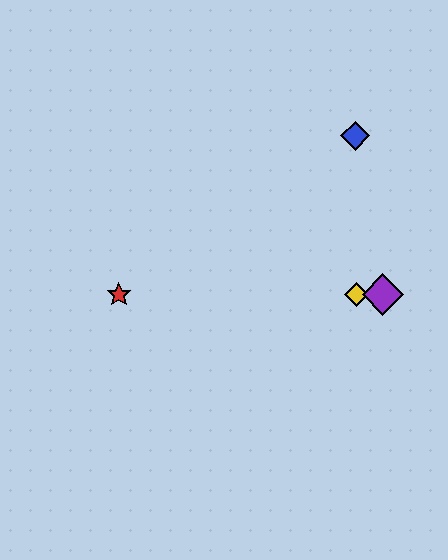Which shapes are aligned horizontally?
The red star, the green diamond, the yellow diamond, the purple diamond are aligned horizontally.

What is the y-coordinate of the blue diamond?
The blue diamond is at y≈136.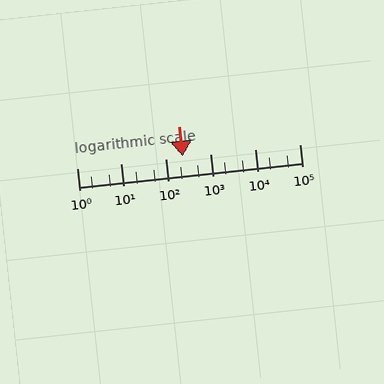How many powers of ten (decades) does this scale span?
The scale spans 5 decades, from 1 to 100000.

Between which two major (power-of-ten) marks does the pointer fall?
The pointer is between 100 and 1000.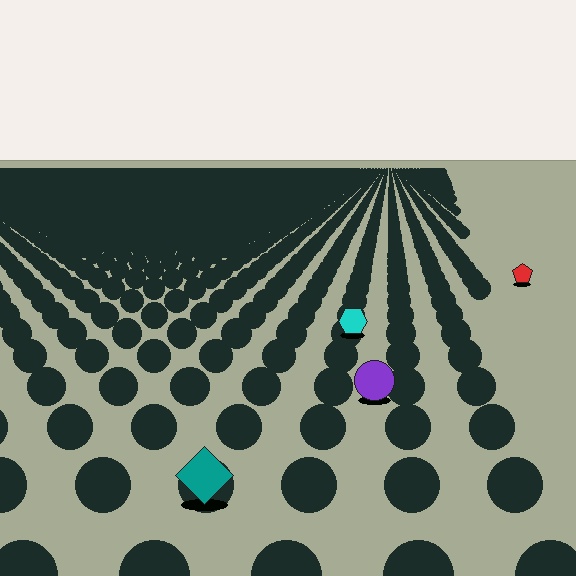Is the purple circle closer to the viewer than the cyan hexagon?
Yes. The purple circle is closer — you can tell from the texture gradient: the ground texture is coarser near it.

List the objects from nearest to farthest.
From nearest to farthest: the teal diamond, the purple circle, the cyan hexagon, the red pentagon.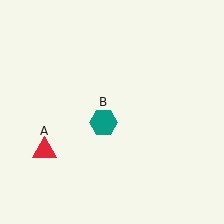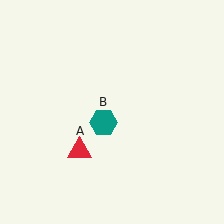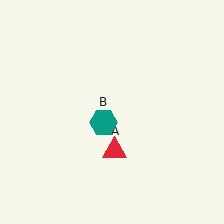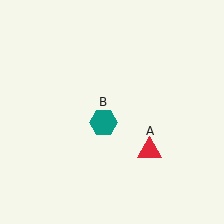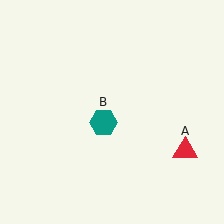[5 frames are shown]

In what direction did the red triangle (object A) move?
The red triangle (object A) moved right.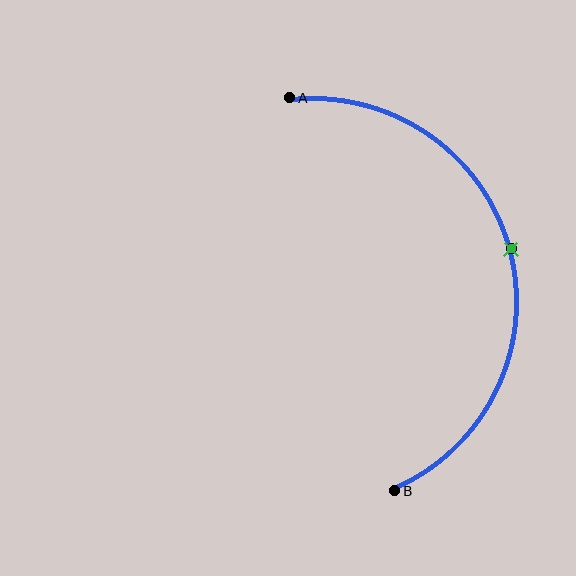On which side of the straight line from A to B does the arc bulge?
The arc bulges to the right of the straight line connecting A and B.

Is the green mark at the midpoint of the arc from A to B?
Yes. The green mark lies on the arc at equal arc-length from both A and B — it is the arc midpoint.